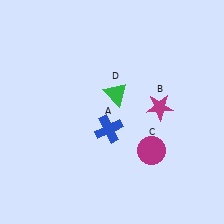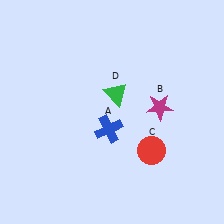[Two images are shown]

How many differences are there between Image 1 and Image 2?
There is 1 difference between the two images.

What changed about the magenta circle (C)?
In Image 1, C is magenta. In Image 2, it changed to red.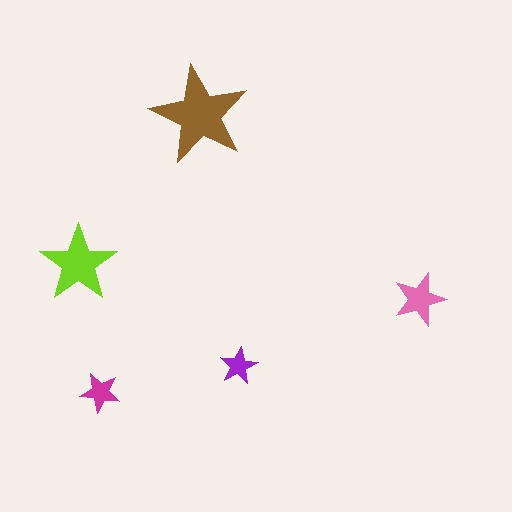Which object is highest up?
The brown star is topmost.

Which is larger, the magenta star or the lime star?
The lime one.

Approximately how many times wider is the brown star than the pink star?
About 2 times wider.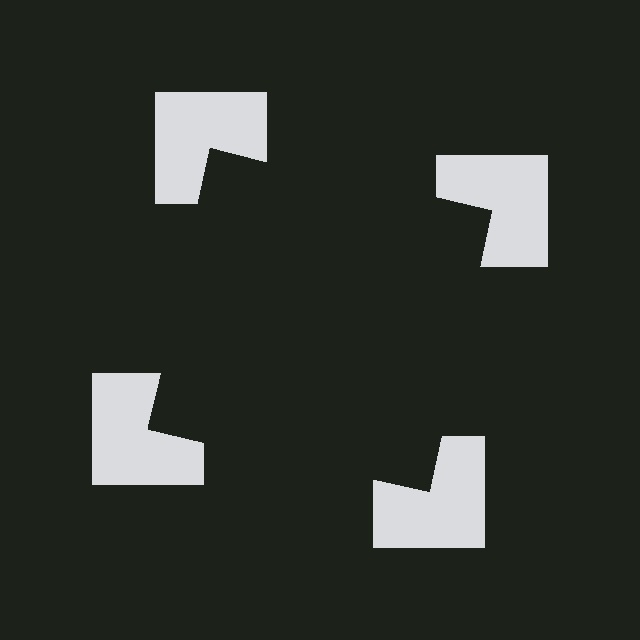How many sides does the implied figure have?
4 sides.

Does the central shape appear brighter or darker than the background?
It typically appears slightly darker than the background, even though no actual brightness change is drawn.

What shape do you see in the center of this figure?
An illusory square — its edges are inferred from the aligned wedge cuts in the notched squares, not physically drawn.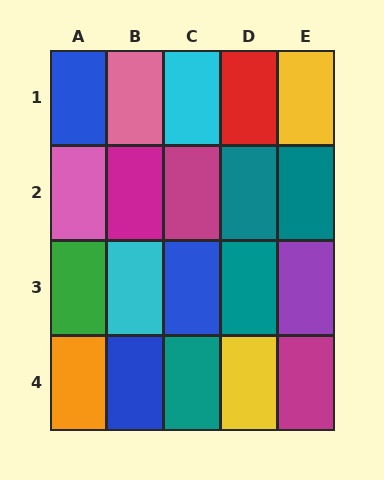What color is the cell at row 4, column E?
Magenta.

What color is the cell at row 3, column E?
Purple.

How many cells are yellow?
2 cells are yellow.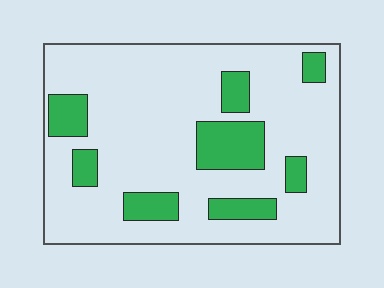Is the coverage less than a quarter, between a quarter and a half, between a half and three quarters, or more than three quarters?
Less than a quarter.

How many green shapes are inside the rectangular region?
8.